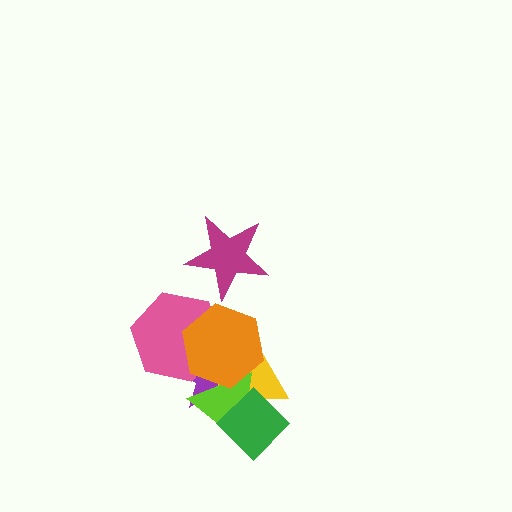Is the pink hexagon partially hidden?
Yes, it is partially covered by another shape.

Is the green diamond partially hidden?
No, no other shape covers it.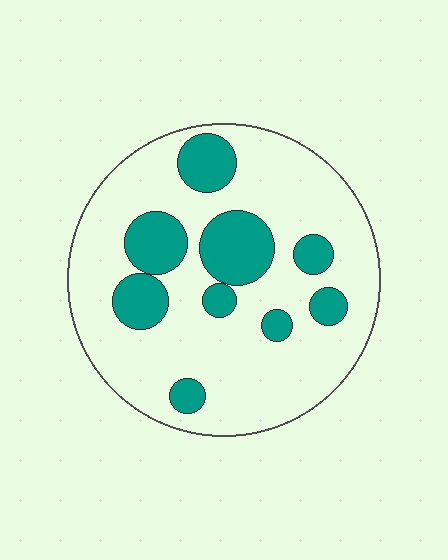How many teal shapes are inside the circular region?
9.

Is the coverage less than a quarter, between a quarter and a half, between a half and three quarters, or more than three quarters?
Less than a quarter.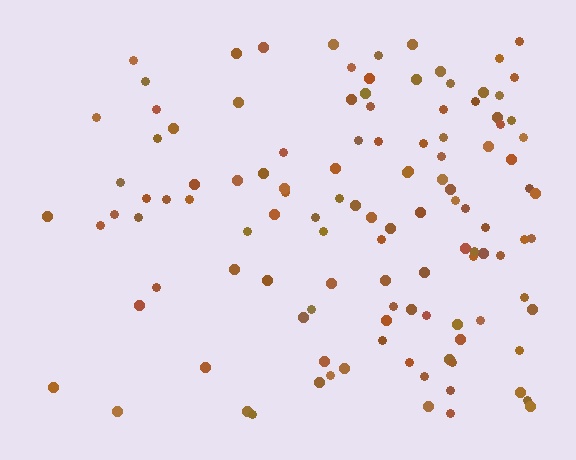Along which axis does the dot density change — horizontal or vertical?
Horizontal.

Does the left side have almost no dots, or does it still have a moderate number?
Still a moderate number, just noticeably fewer than the right.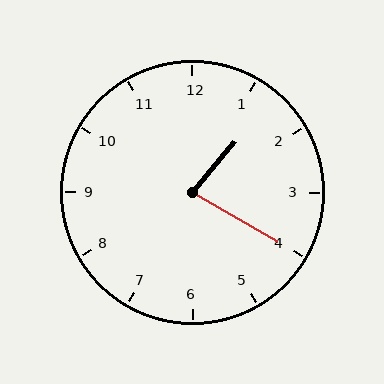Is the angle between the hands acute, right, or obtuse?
It is acute.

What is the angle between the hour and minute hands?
Approximately 80 degrees.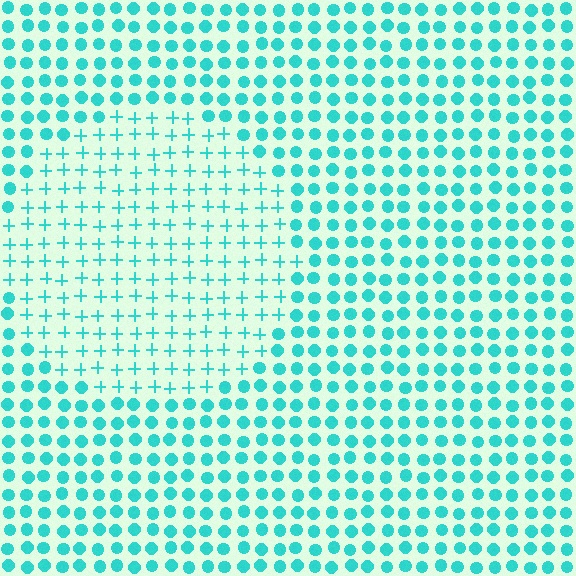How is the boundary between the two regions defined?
The boundary is defined by a change in element shape: plus signs inside vs. circles outside. All elements share the same color and spacing.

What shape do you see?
I see a circle.